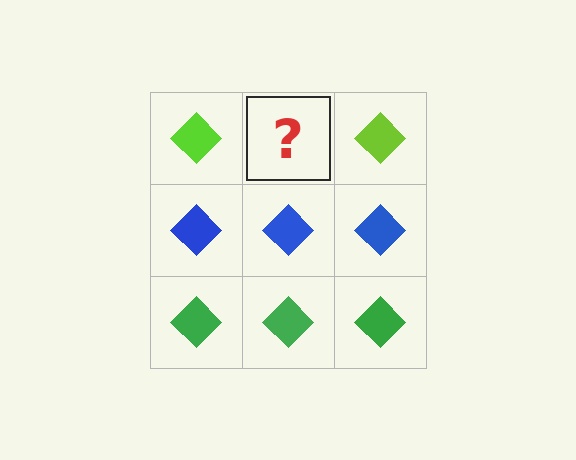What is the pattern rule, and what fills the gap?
The rule is that each row has a consistent color. The gap should be filled with a lime diamond.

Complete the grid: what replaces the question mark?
The question mark should be replaced with a lime diamond.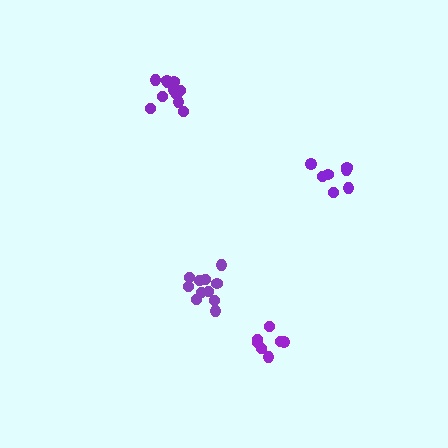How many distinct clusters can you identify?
There are 4 distinct clusters.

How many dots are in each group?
Group 1: 7 dots, Group 2: 7 dots, Group 3: 11 dots, Group 4: 12 dots (37 total).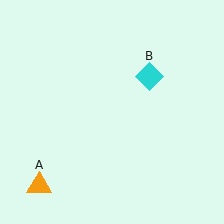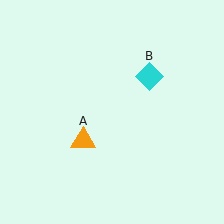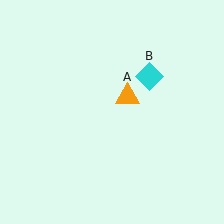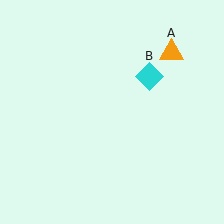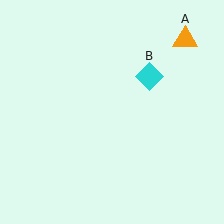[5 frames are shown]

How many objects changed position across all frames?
1 object changed position: orange triangle (object A).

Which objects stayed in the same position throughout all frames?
Cyan diamond (object B) remained stationary.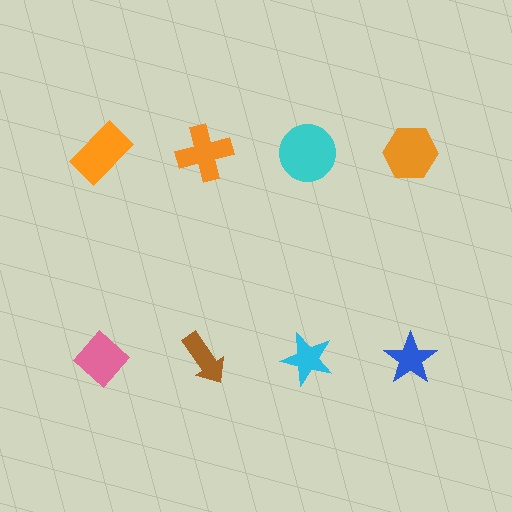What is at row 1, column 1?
An orange rectangle.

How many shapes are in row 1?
4 shapes.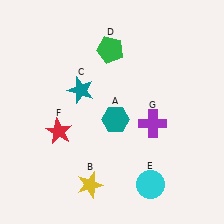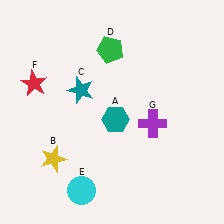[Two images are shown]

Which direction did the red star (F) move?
The red star (F) moved up.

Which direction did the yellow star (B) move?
The yellow star (B) moved left.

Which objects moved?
The objects that moved are: the yellow star (B), the cyan circle (E), the red star (F).